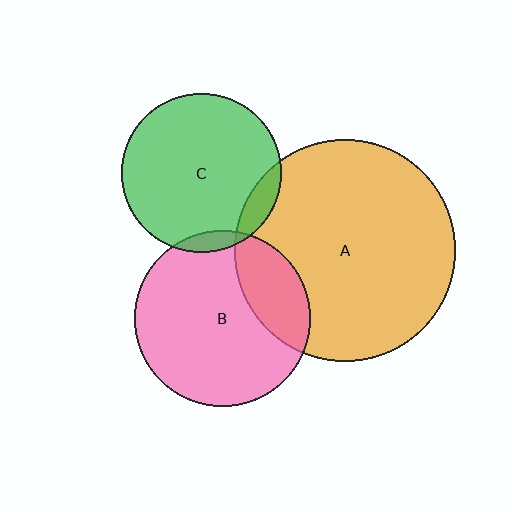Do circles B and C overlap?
Yes.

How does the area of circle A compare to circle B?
Approximately 1.6 times.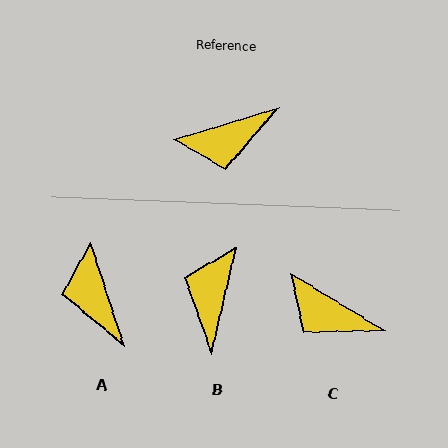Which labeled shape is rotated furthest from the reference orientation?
B, about 120 degrees away.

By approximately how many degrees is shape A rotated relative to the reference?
Approximately 89 degrees clockwise.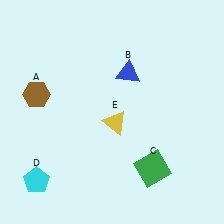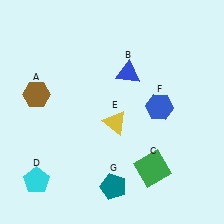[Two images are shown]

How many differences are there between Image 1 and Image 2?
There are 2 differences between the two images.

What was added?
A blue hexagon (F), a teal pentagon (G) were added in Image 2.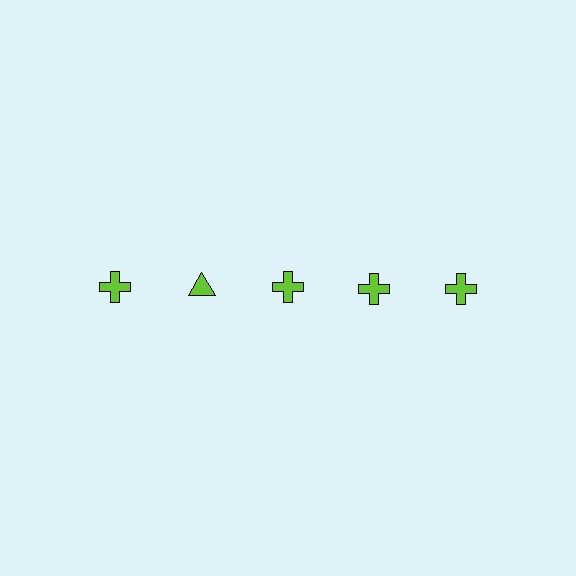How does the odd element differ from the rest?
It has a different shape: triangle instead of cross.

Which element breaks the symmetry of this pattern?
The lime triangle in the top row, second from left column breaks the symmetry. All other shapes are lime crosses.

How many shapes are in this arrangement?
There are 5 shapes arranged in a grid pattern.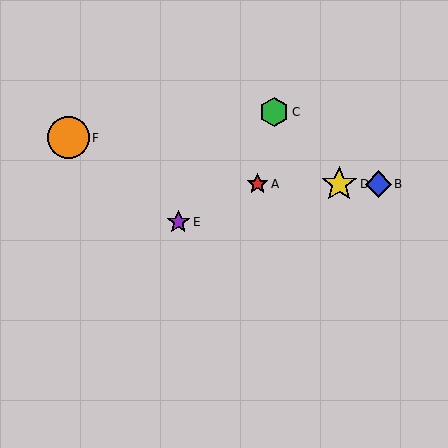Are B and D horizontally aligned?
Yes, both are at y≈184.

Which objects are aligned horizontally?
Objects A, B, D are aligned horizontally.